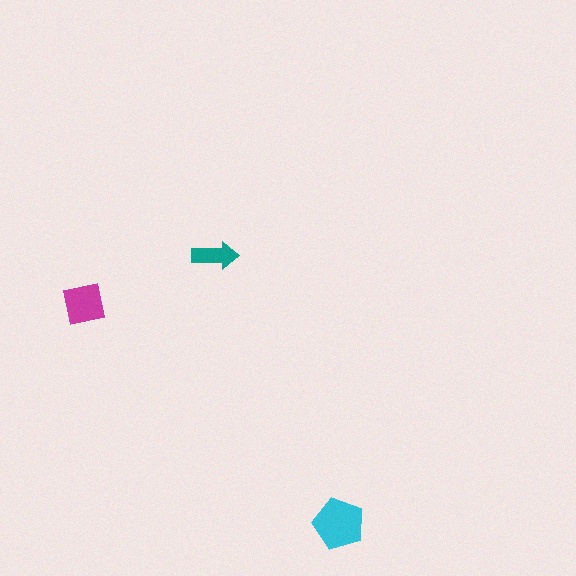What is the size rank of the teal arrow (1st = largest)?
3rd.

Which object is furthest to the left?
The magenta square is leftmost.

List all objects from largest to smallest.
The cyan pentagon, the magenta square, the teal arrow.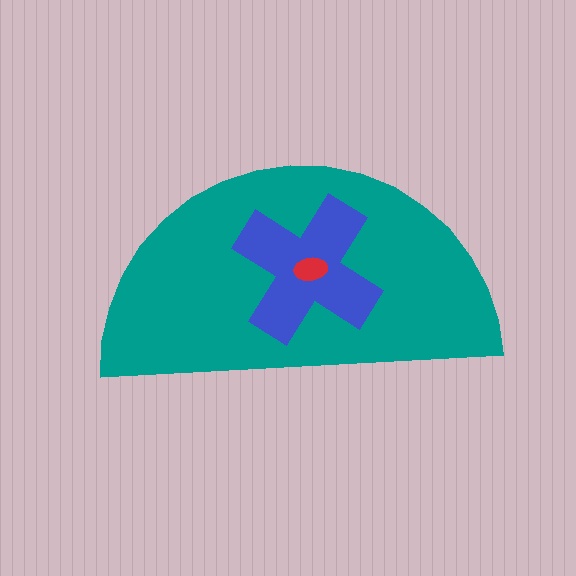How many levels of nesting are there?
3.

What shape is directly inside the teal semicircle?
The blue cross.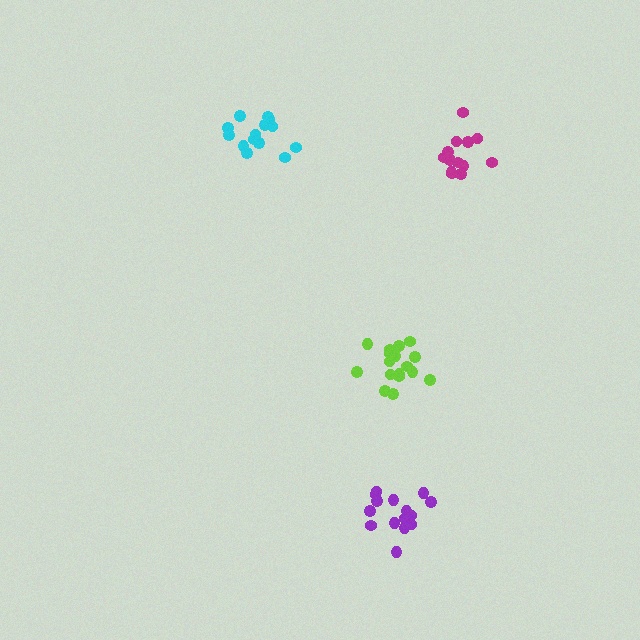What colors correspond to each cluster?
The clusters are colored: cyan, magenta, purple, lime.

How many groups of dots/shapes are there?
There are 4 groups.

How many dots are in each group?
Group 1: 14 dots, Group 2: 13 dots, Group 3: 16 dots, Group 4: 17 dots (60 total).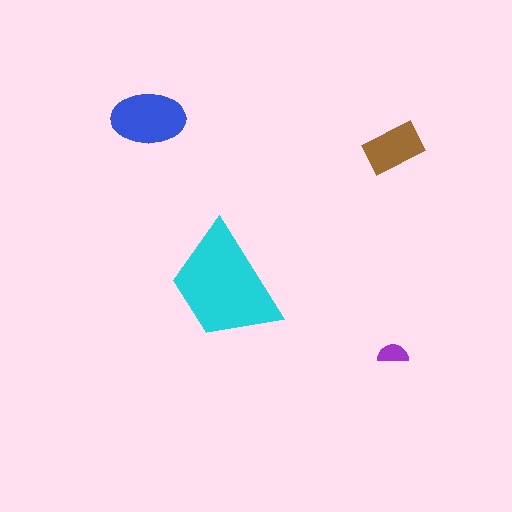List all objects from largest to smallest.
The cyan trapezoid, the blue ellipse, the brown rectangle, the purple semicircle.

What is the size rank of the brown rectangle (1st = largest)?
3rd.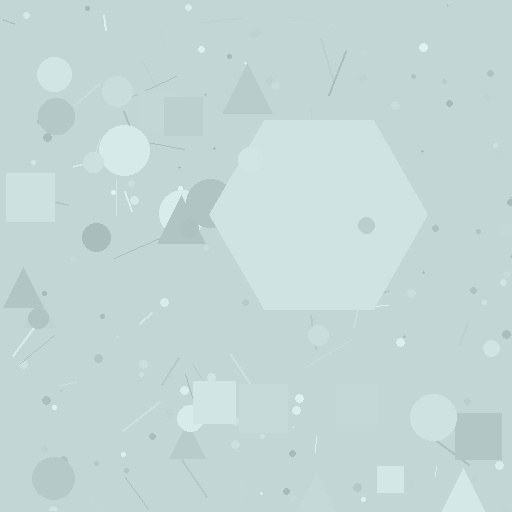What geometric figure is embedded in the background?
A hexagon is embedded in the background.